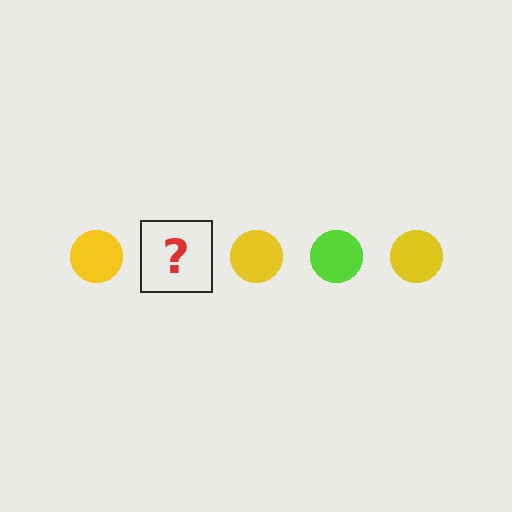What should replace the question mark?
The question mark should be replaced with a lime circle.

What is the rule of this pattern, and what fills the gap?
The rule is that the pattern cycles through yellow, lime circles. The gap should be filled with a lime circle.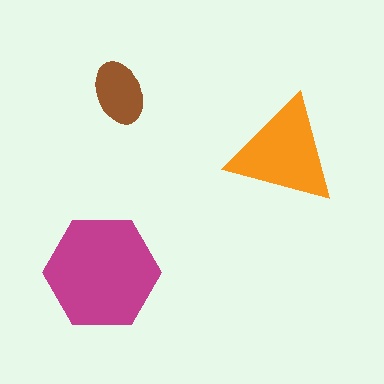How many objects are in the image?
There are 3 objects in the image.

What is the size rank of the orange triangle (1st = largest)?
2nd.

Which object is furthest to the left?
The magenta hexagon is leftmost.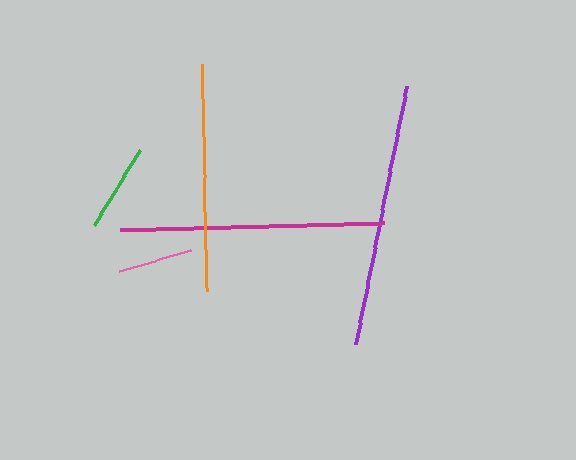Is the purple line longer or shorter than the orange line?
The purple line is longer than the orange line.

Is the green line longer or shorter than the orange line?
The orange line is longer than the green line.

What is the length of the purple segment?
The purple segment is approximately 263 pixels long.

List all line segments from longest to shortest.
From longest to shortest: magenta, purple, orange, green, pink.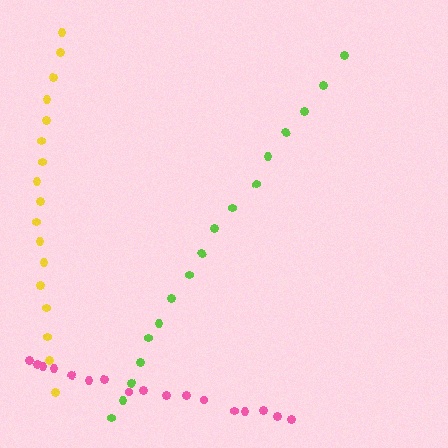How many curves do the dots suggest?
There are 3 distinct paths.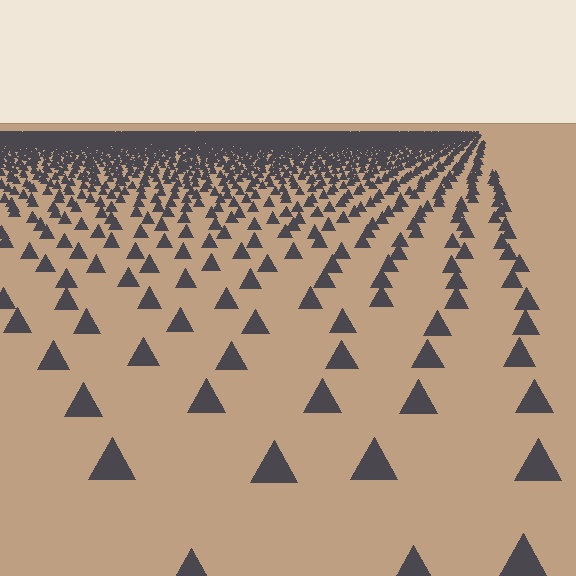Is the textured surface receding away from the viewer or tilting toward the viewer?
The surface is receding away from the viewer. Texture elements get smaller and denser toward the top.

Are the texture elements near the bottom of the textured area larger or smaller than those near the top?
Larger. Near the bottom, elements are closer to the viewer and appear at a bigger on-screen size.